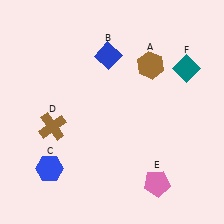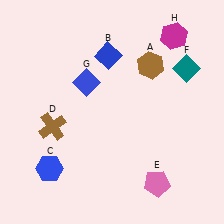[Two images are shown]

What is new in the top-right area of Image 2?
A magenta hexagon (H) was added in the top-right area of Image 2.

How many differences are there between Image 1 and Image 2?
There are 2 differences between the two images.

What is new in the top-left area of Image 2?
A blue diamond (G) was added in the top-left area of Image 2.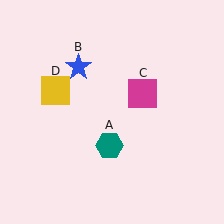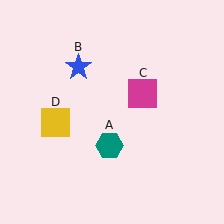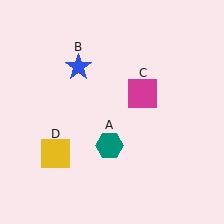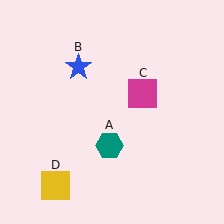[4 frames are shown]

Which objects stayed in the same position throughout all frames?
Teal hexagon (object A) and blue star (object B) and magenta square (object C) remained stationary.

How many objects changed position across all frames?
1 object changed position: yellow square (object D).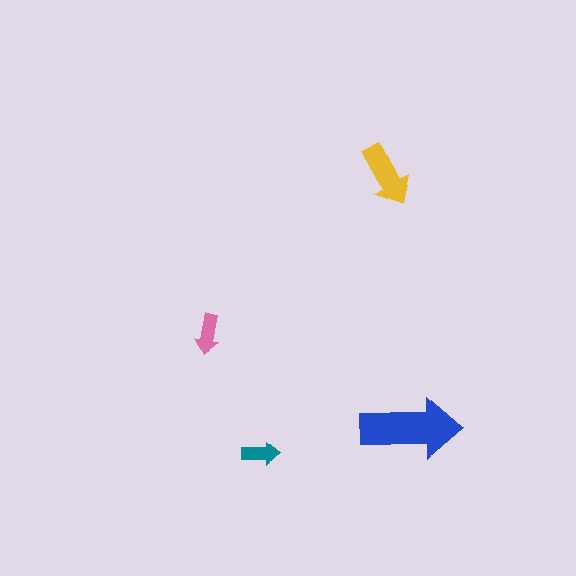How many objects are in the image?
There are 4 objects in the image.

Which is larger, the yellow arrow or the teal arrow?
The yellow one.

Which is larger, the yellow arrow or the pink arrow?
The yellow one.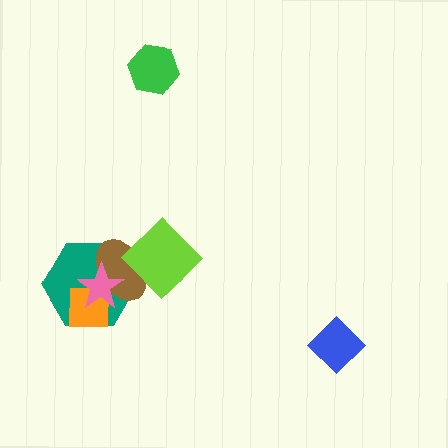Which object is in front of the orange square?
The pink star is in front of the orange square.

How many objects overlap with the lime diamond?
2 objects overlap with the lime diamond.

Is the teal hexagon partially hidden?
Yes, it is partially covered by another shape.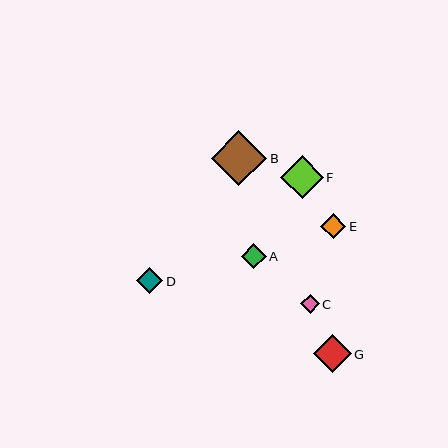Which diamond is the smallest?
Diamond C is the smallest with a size of approximately 19 pixels.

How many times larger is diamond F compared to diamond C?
Diamond F is approximately 2.3 times the size of diamond C.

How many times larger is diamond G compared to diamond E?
Diamond G is approximately 1.5 times the size of diamond E.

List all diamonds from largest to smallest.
From largest to smallest: B, F, G, D, A, E, C.